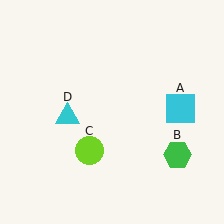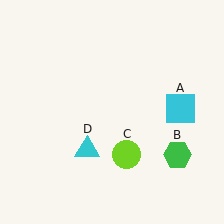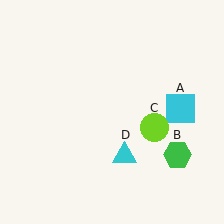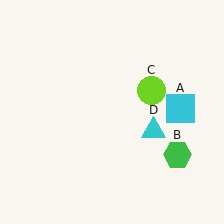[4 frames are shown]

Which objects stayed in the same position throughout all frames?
Cyan square (object A) and green hexagon (object B) remained stationary.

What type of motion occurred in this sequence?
The lime circle (object C), cyan triangle (object D) rotated counterclockwise around the center of the scene.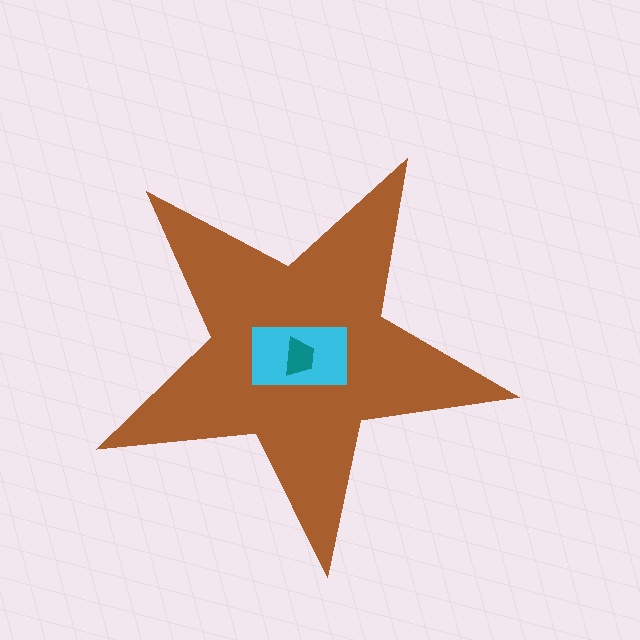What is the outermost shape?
The brown star.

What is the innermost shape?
The teal trapezoid.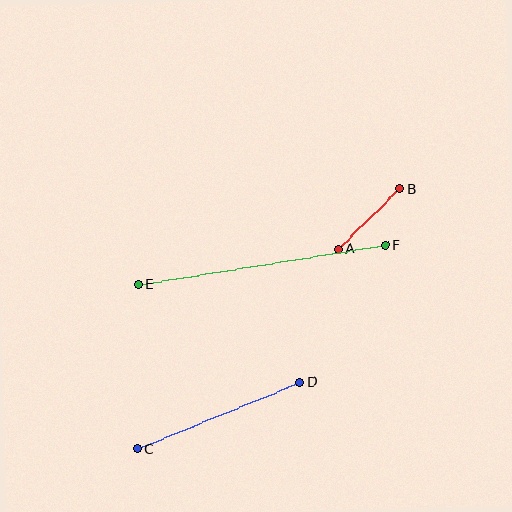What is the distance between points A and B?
The distance is approximately 87 pixels.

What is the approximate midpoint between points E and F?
The midpoint is at approximately (261, 265) pixels.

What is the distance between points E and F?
The distance is approximately 250 pixels.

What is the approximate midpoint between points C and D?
The midpoint is at approximately (219, 416) pixels.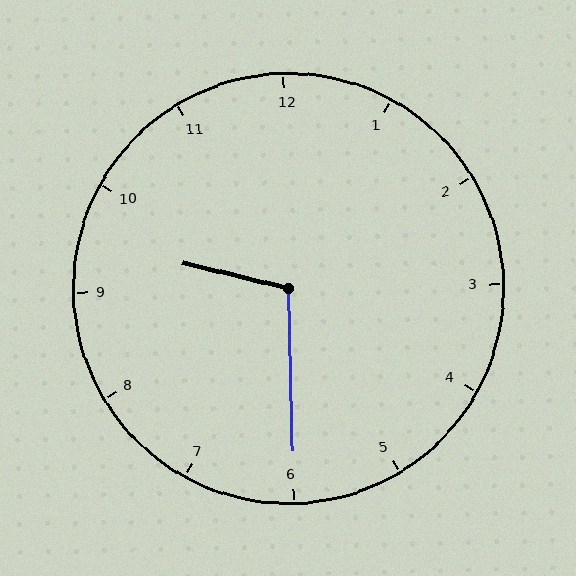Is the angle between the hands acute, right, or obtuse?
It is obtuse.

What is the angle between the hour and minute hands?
Approximately 105 degrees.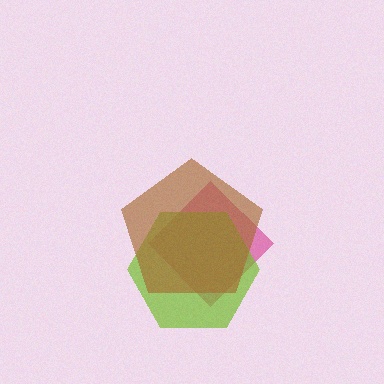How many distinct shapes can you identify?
There are 3 distinct shapes: a magenta diamond, a lime hexagon, a brown pentagon.